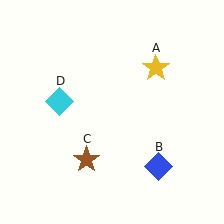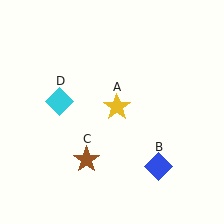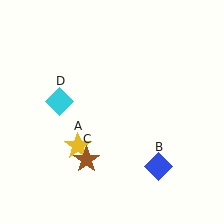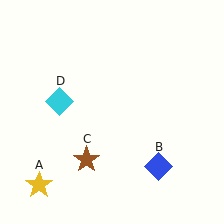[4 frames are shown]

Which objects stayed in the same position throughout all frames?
Blue diamond (object B) and brown star (object C) and cyan diamond (object D) remained stationary.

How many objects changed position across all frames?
1 object changed position: yellow star (object A).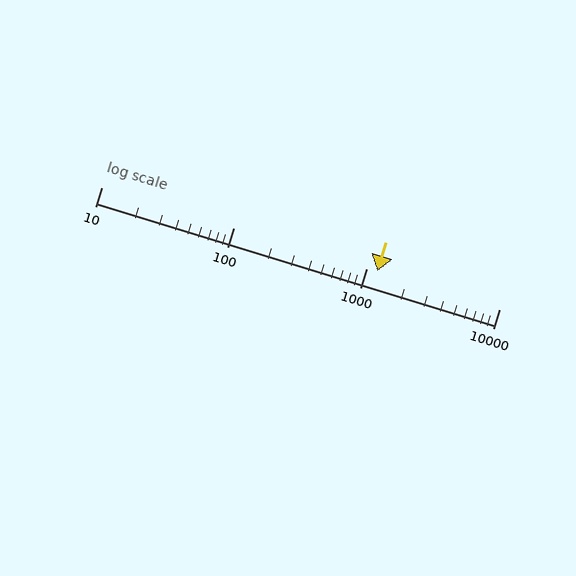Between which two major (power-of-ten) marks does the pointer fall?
The pointer is between 1000 and 10000.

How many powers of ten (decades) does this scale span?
The scale spans 3 decades, from 10 to 10000.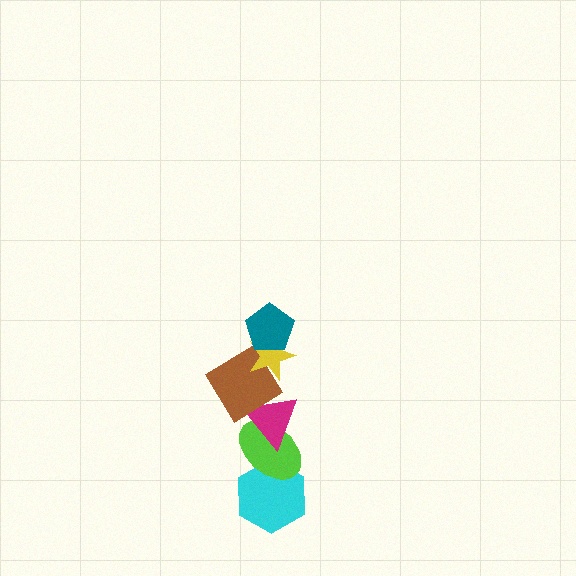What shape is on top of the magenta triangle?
The brown diamond is on top of the magenta triangle.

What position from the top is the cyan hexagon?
The cyan hexagon is 6th from the top.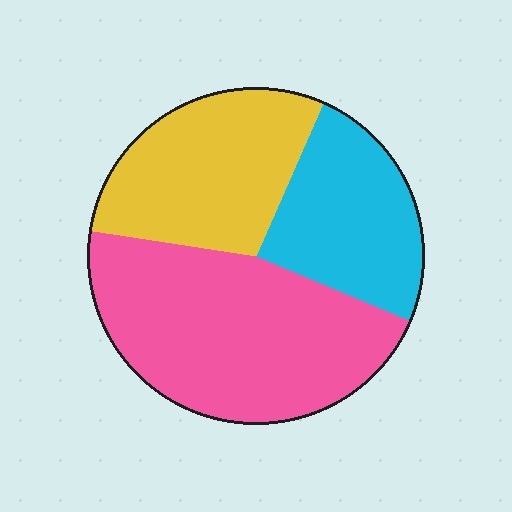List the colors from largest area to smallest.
From largest to smallest: pink, yellow, cyan.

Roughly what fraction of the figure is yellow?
Yellow covers roughly 30% of the figure.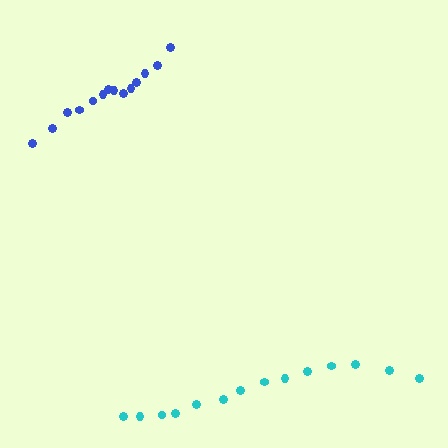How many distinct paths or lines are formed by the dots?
There are 2 distinct paths.